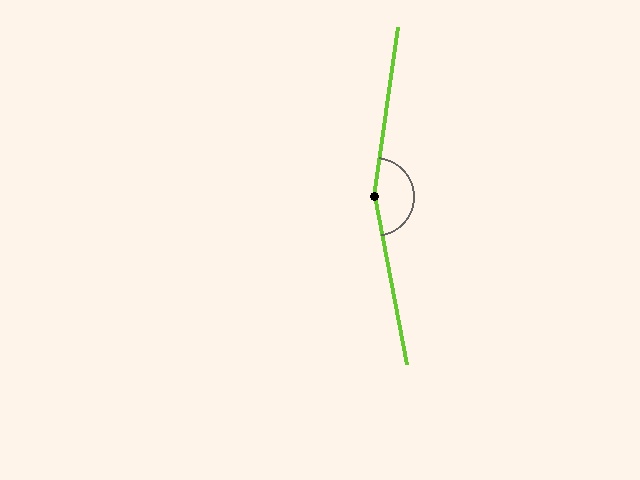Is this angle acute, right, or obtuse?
It is obtuse.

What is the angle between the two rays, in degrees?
Approximately 161 degrees.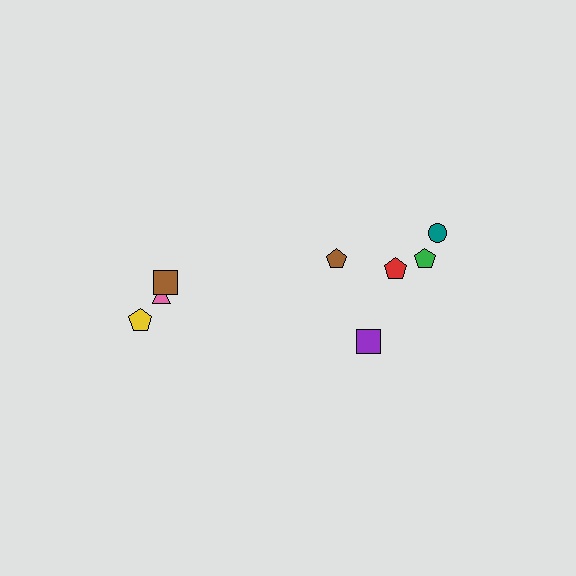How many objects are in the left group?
There are 3 objects.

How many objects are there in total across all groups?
There are 8 objects.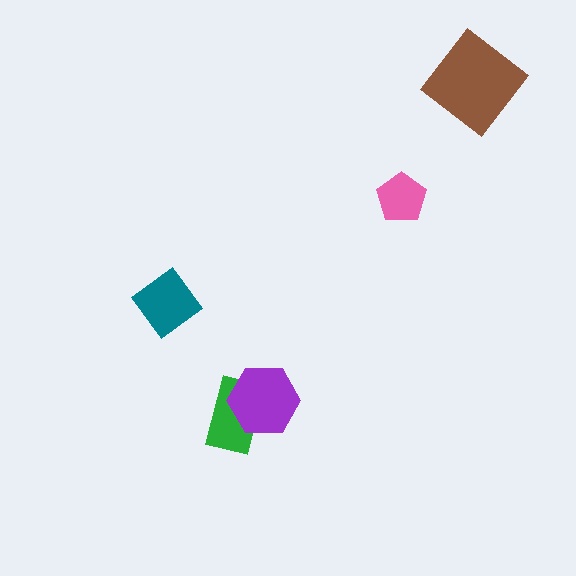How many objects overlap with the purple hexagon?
1 object overlaps with the purple hexagon.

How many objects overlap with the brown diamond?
0 objects overlap with the brown diamond.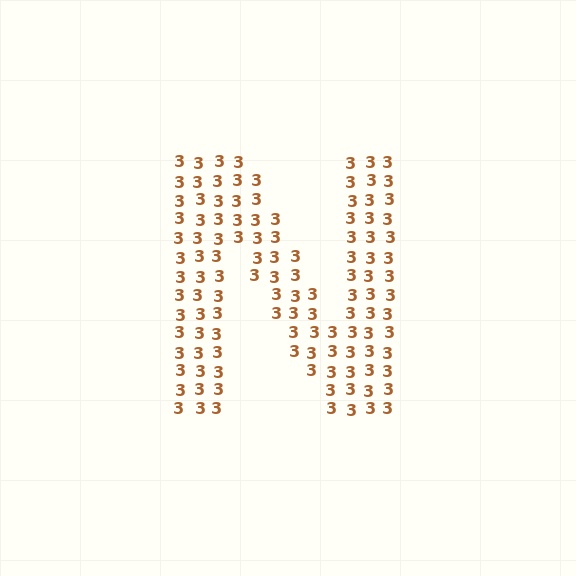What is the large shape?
The large shape is the letter N.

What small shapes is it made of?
It is made of small digit 3's.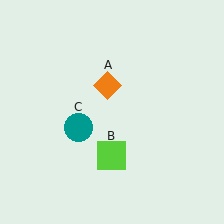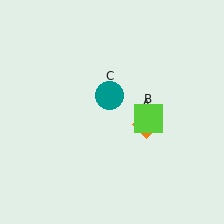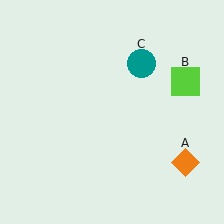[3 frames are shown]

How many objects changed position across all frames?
3 objects changed position: orange diamond (object A), lime square (object B), teal circle (object C).